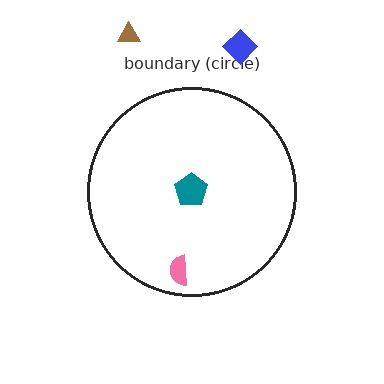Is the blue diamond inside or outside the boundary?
Outside.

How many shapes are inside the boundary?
2 inside, 2 outside.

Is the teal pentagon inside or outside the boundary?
Inside.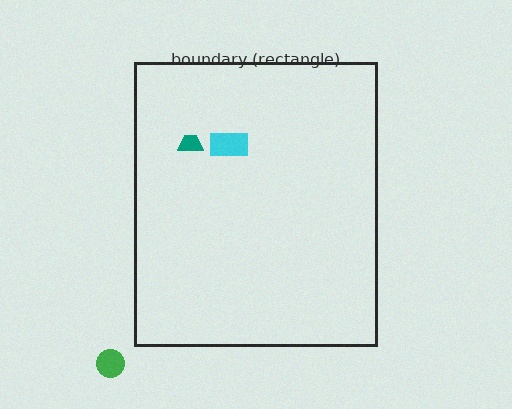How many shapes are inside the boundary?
2 inside, 1 outside.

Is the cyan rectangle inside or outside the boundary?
Inside.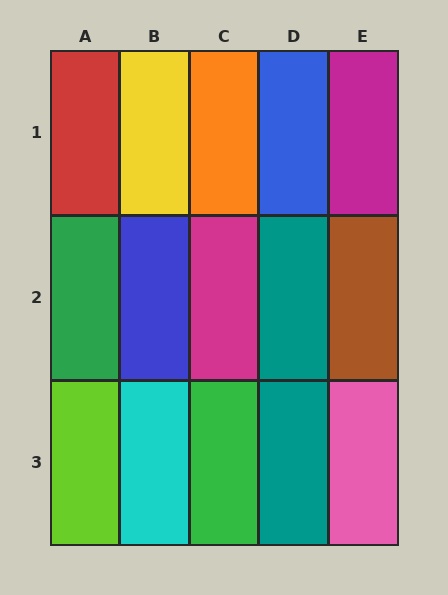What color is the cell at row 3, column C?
Green.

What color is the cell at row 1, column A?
Red.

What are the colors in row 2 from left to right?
Green, blue, magenta, teal, brown.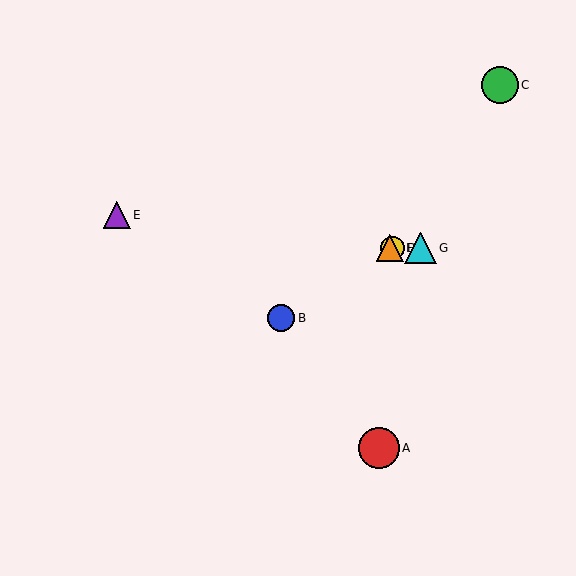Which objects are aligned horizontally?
Objects D, F, G are aligned horizontally.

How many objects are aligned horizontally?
3 objects (D, F, G) are aligned horizontally.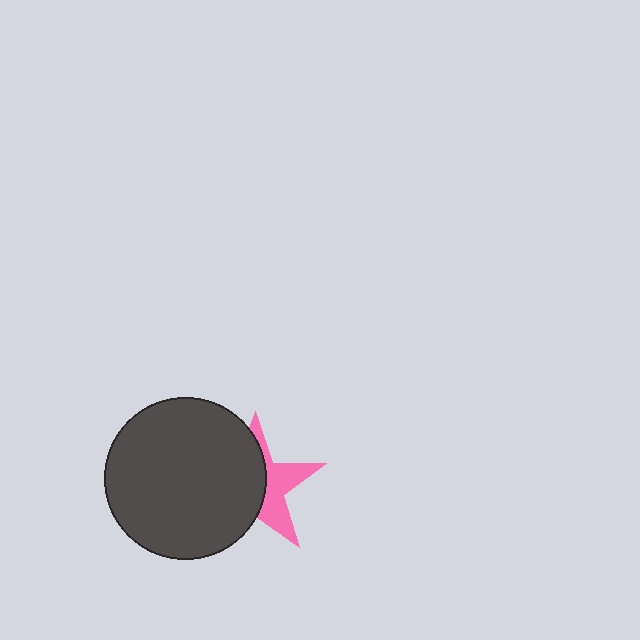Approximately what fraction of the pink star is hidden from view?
Roughly 59% of the pink star is hidden behind the dark gray circle.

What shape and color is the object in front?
The object in front is a dark gray circle.